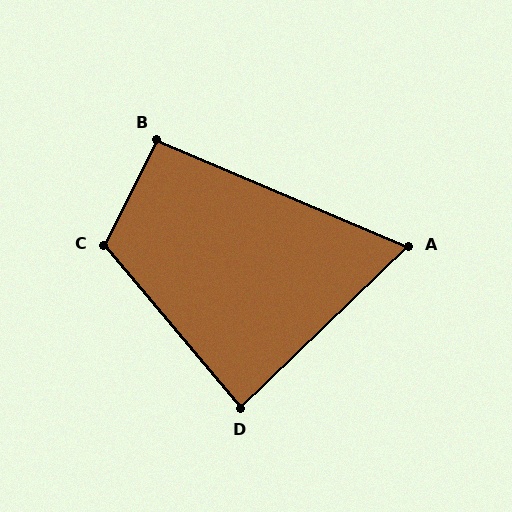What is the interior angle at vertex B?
Approximately 94 degrees (approximately right).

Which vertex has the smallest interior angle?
A, at approximately 67 degrees.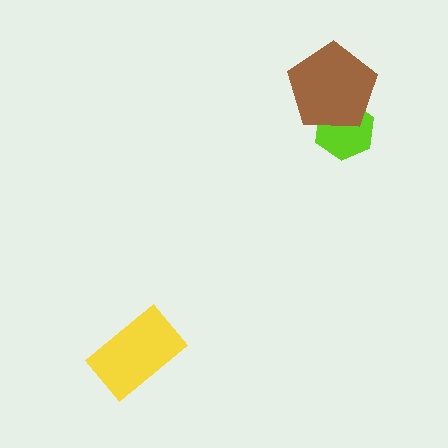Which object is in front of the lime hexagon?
The brown pentagon is in front of the lime hexagon.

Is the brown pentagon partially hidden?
No, no other shape covers it.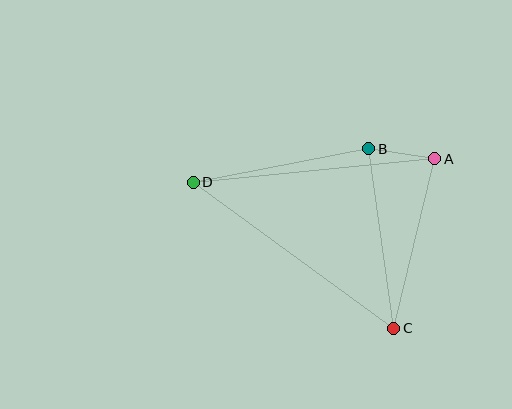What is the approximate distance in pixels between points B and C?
The distance between B and C is approximately 181 pixels.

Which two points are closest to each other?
Points A and B are closest to each other.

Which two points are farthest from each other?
Points C and D are farthest from each other.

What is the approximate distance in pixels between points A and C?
The distance between A and C is approximately 175 pixels.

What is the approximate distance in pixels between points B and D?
The distance between B and D is approximately 179 pixels.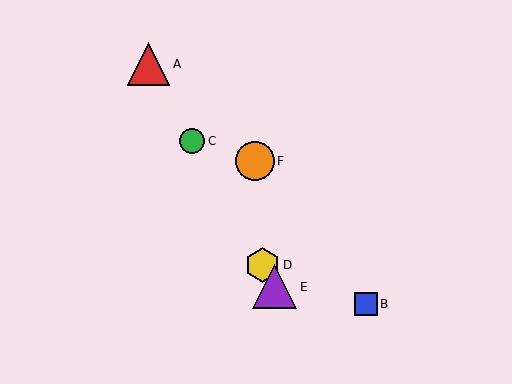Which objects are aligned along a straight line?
Objects A, C, D, E are aligned along a straight line.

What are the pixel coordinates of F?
Object F is at (255, 161).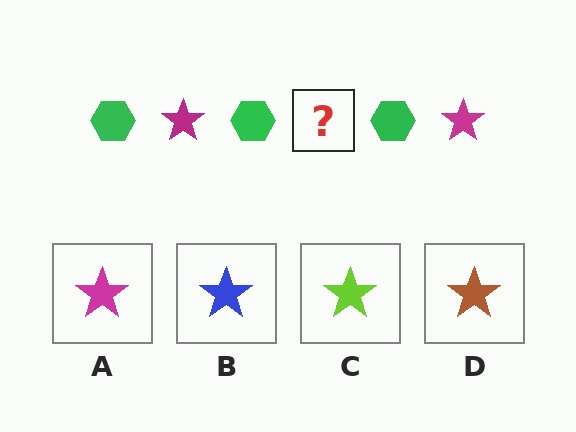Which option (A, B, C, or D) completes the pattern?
A.